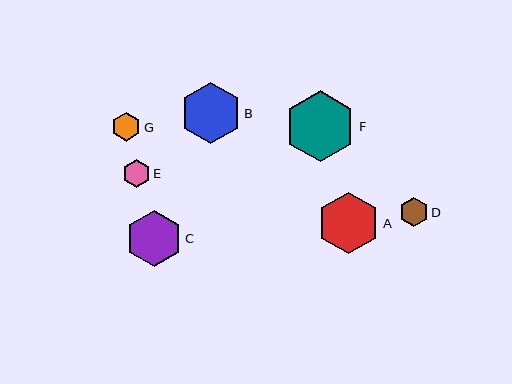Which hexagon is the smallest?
Hexagon E is the smallest with a size of approximately 28 pixels.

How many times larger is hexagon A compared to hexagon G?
Hexagon A is approximately 2.1 times the size of hexagon G.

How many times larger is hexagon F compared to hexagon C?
Hexagon F is approximately 1.3 times the size of hexagon C.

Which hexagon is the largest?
Hexagon F is the largest with a size of approximately 71 pixels.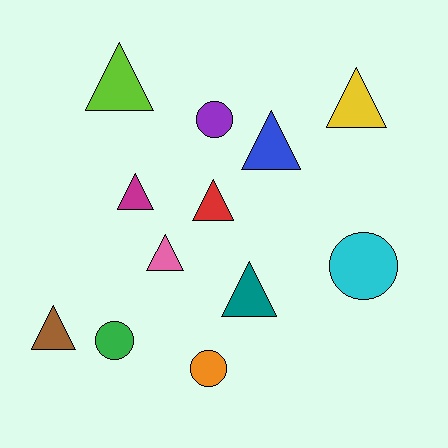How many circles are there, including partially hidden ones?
There are 4 circles.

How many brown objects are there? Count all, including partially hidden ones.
There is 1 brown object.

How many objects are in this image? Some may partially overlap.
There are 12 objects.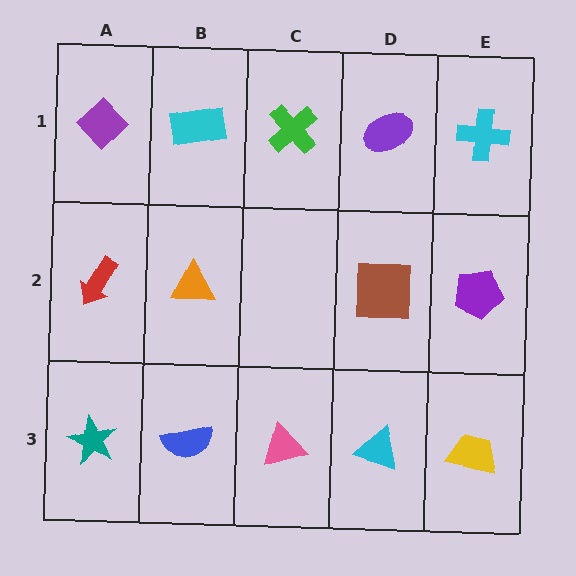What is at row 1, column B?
A cyan rectangle.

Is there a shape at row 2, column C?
No, that cell is empty.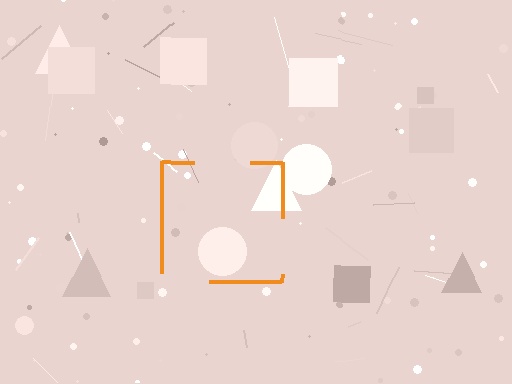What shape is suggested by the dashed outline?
The dashed outline suggests a square.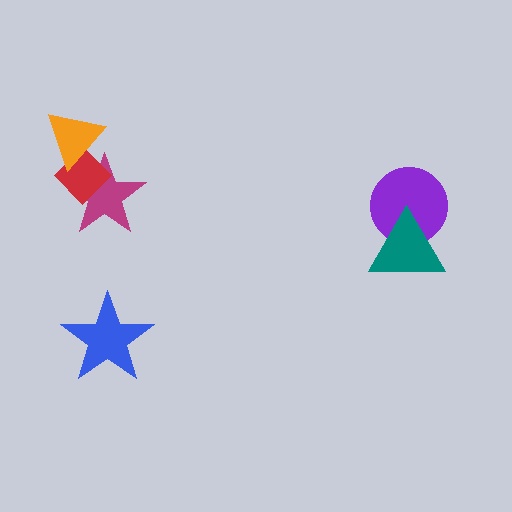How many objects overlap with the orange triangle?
2 objects overlap with the orange triangle.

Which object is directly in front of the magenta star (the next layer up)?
The red diamond is directly in front of the magenta star.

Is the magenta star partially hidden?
Yes, it is partially covered by another shape.